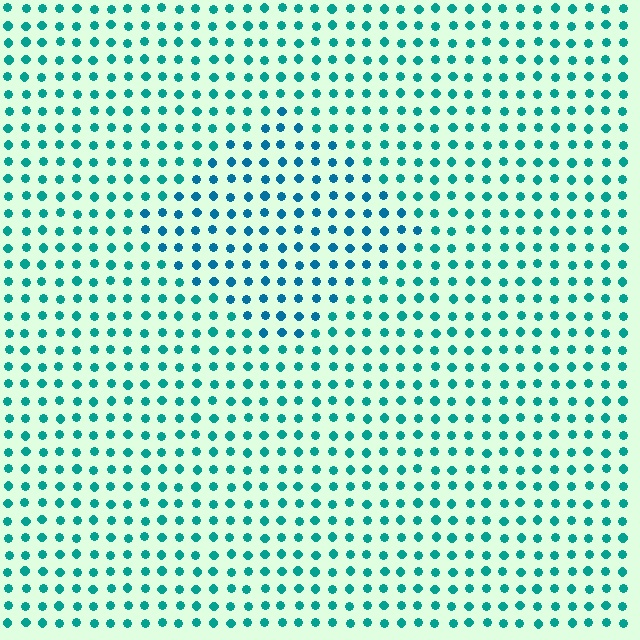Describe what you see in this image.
The image is filled with small teal elements in a uniform arrangement. A diamond-shaped region is visible where the elements are tinted to a slightly different hue, forming a subtle color boundary.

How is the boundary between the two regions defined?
The boundary is defined purely by a slight shift in hue (about 24 degrees). Spacing, size, and orientation are identical on both sides.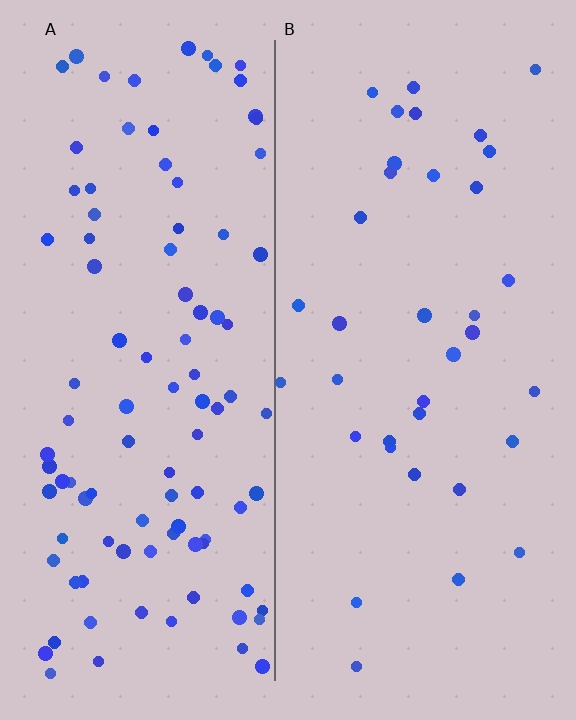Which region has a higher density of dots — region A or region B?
A (the left).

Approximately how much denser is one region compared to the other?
Approximately 2.7× — region A over region B.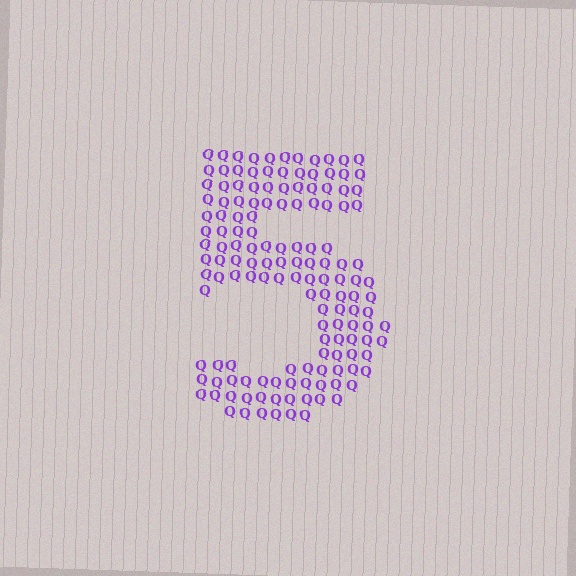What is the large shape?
The large shape is the digit 5.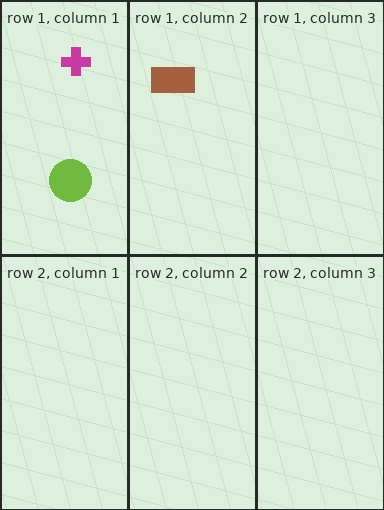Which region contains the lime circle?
The row 1, column 1 region.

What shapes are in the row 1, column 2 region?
The brown rectangle.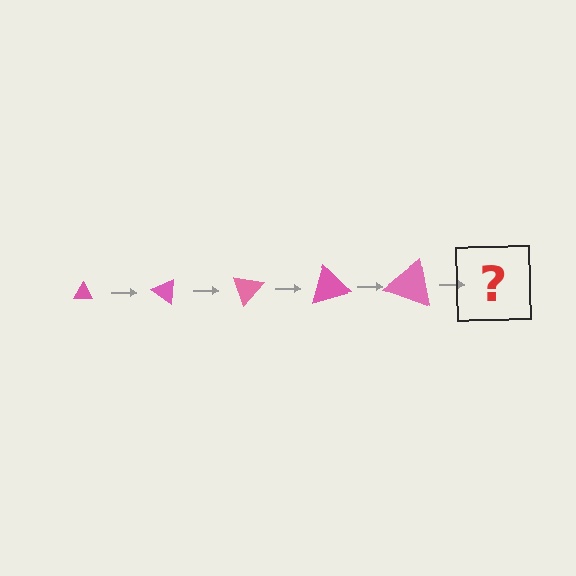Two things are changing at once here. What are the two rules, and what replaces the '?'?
The two rules are that the triangle grows larger each step and it rotates 35 degrees each step. The '?' should be a triangle, larger than the previous one and rotated 175 degrees from the start.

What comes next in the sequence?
The next element should be a triangle, larger than the previous one and rotated 175 degrees from the start.